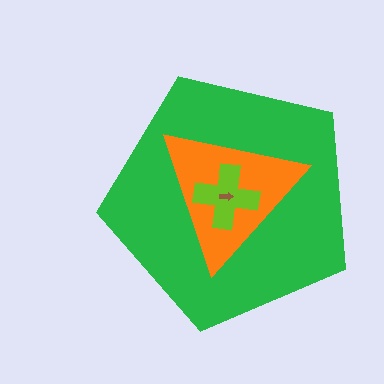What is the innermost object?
The brown arrow.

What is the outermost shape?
The green pentagon.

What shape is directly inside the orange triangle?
The lime cross.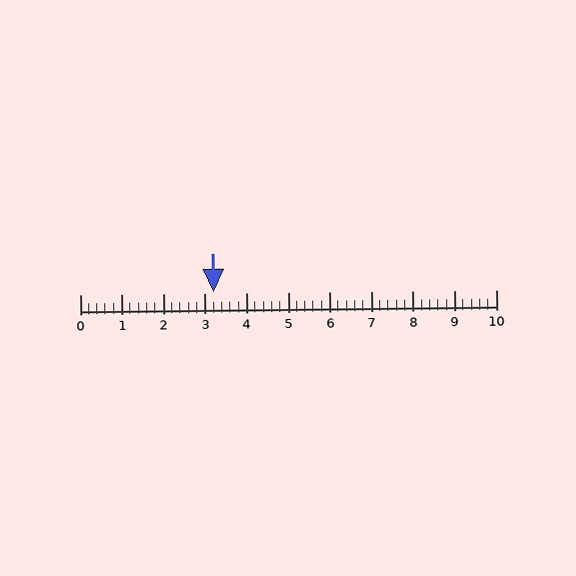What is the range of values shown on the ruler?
The ruler shows values from 0 to 10.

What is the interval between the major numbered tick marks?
The major tick marks are spaced 1 units apart.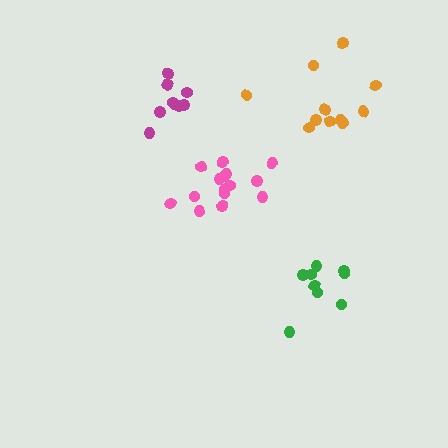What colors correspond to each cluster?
The clusters are colored: orange, magenta, green, pink.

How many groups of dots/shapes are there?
There are 4 groups.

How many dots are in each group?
Group 1: 11 dots, Group 2: 9 dots, Group 3: 9 dots, Group 4: 15 dots (44 total).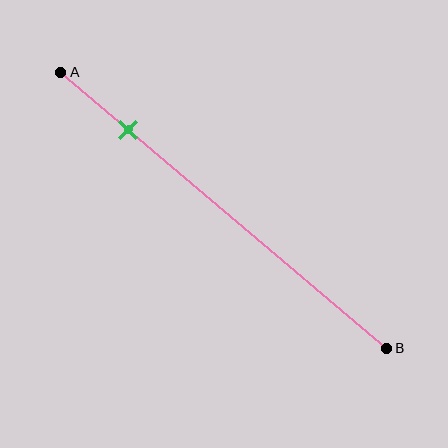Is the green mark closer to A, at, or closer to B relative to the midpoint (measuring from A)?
The green mark is closer to point A than the midpoint of segment AB.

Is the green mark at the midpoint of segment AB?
No, the mark is at about 20% from A, not at the 50% midpoint.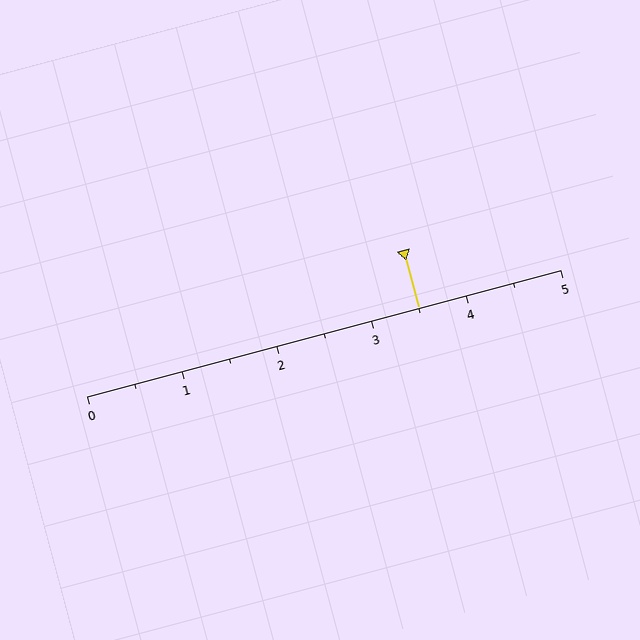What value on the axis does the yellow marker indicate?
The marker indicates approximately 3.5.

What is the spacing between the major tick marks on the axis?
The major ticks are spaced 1 apart.